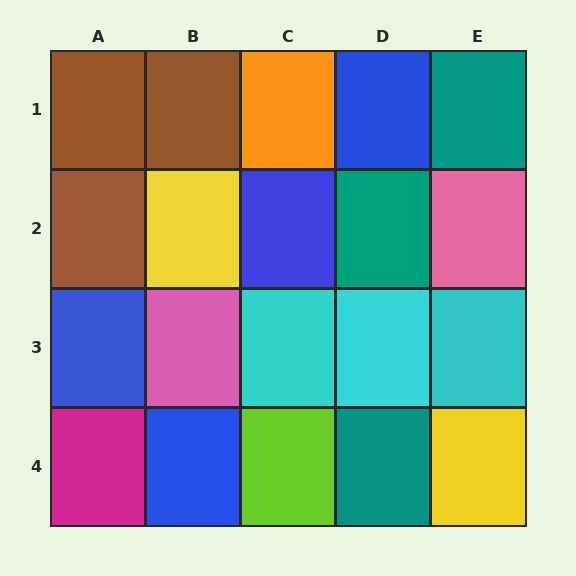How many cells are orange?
1 cell is orange.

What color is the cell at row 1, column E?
Teal.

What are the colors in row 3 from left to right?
Blue, pink, cyan, cyan, cyan.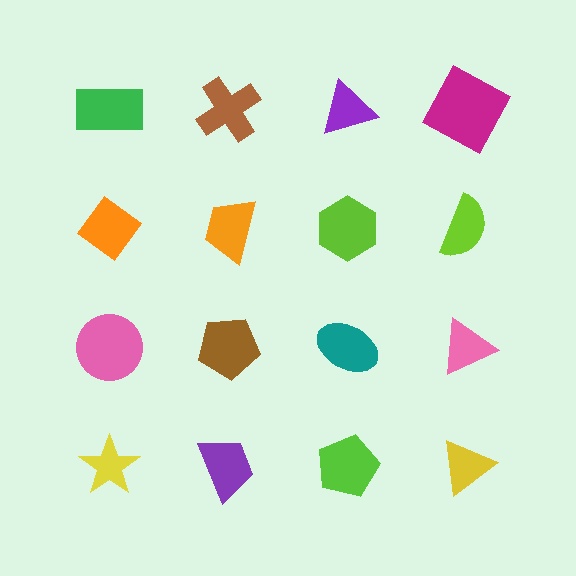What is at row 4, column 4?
A yellow triangle.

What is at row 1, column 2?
A brown cross.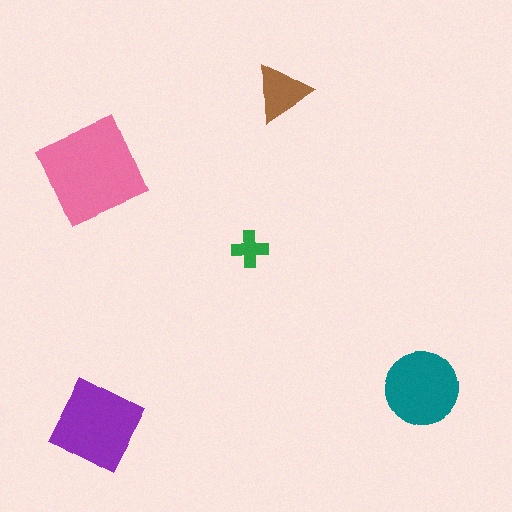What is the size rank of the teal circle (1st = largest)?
3rd.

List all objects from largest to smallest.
The pink square, the purple diamond, the teal circle, the brown triangle, the green cross.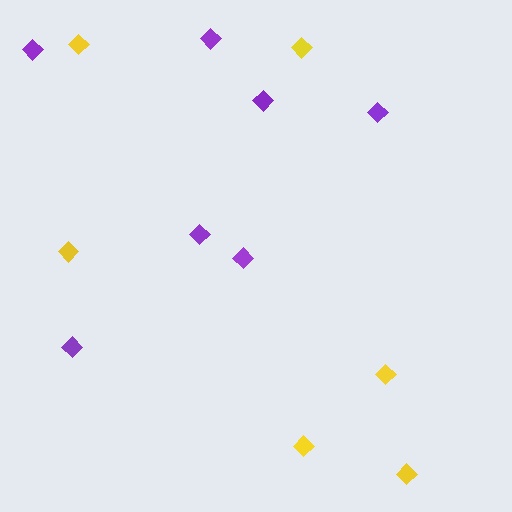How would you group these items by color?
There are 2 groups: one group of purple diamonds (7) and one group of yellow diamonds (6).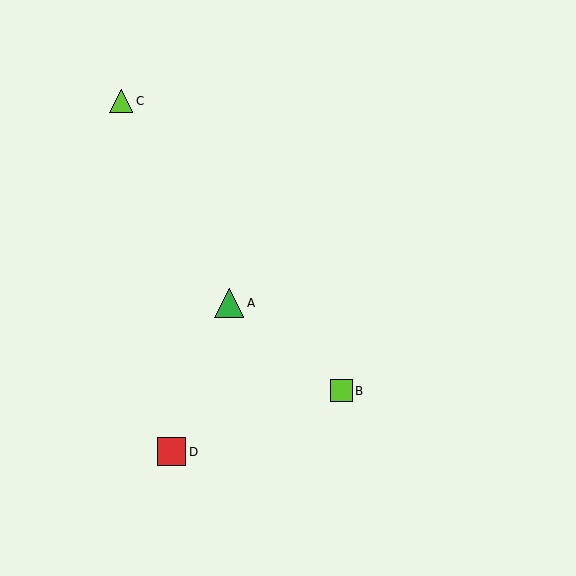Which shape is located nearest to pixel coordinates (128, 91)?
The lime triangle (labeled C) at (121, 101) is nearest to that location.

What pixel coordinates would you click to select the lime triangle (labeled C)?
Click at (121, 101) to select the lime triangle C.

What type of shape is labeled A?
Shape A is a green triangle.